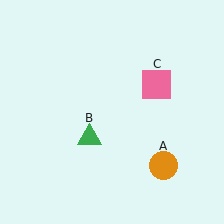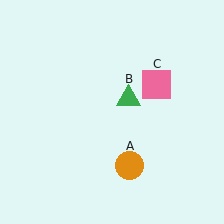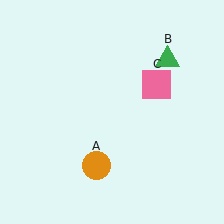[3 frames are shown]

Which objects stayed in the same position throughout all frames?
Pink square (object C) remained stationary.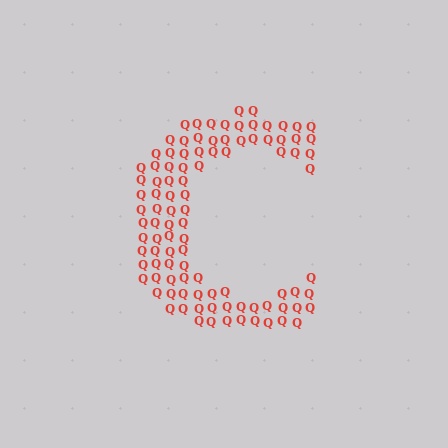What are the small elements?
The small elements are letter Q's.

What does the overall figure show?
The overall figure shows the letter C.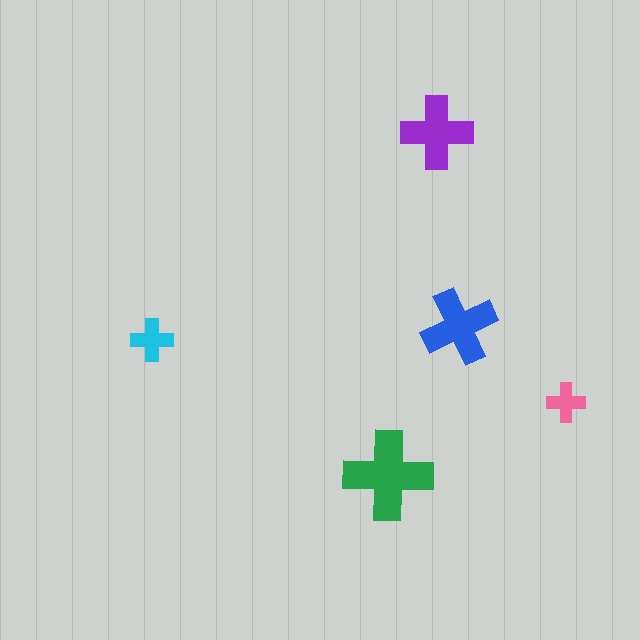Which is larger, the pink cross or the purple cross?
The purple one.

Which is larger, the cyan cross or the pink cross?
The cyan one.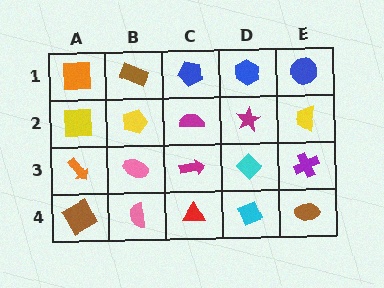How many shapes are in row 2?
5 shapes.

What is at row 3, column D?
A cyan diamond.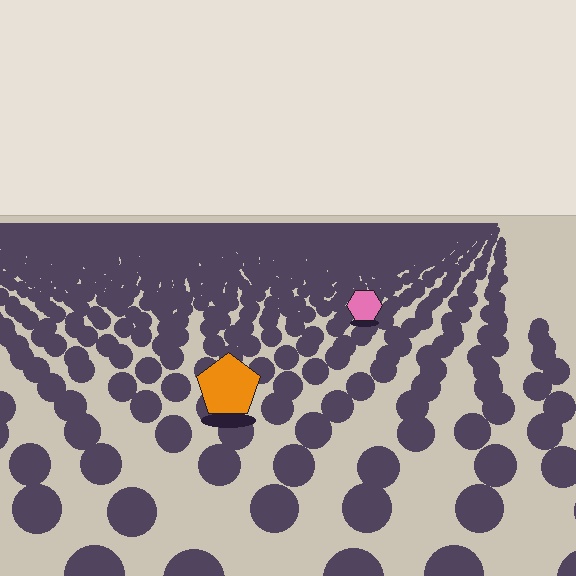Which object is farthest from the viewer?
The pink hexagon is farthest from the viewer. It appears smaller and the ground texture around it is denser.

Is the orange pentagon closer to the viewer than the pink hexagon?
Yes. The orange pentagon is closer — you can tell from the texture gradient: the ground texture is coarser near it.